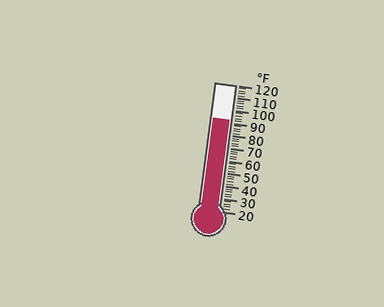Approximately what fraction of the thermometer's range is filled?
The thermometer is filled to approximately 70% of its range.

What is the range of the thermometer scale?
The thermometer scale ranges from 20°F to 120°F.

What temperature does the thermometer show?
The thermometer shows approximately 92°F.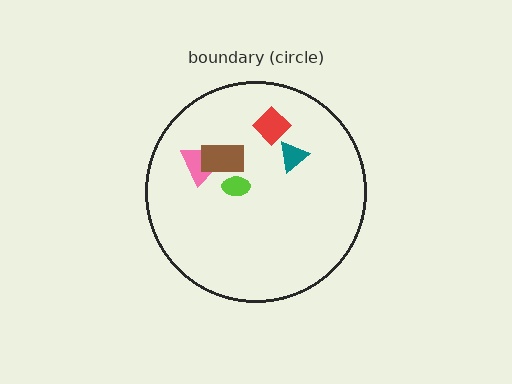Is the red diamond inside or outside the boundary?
Inside.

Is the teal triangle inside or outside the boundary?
Inside.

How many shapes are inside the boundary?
5 inside, 0 outside.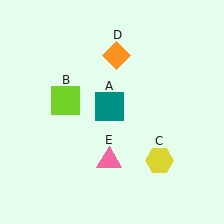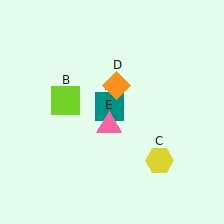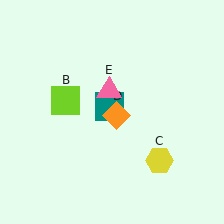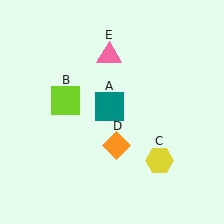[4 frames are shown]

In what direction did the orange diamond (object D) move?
The orange diamond (object D) moved down.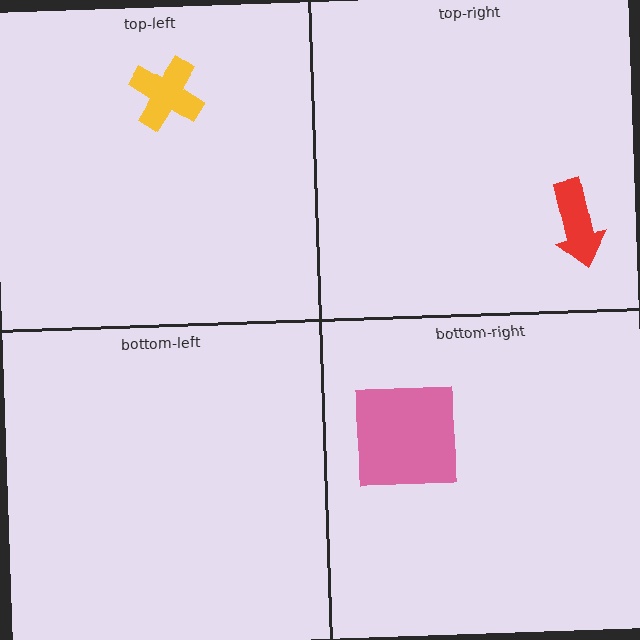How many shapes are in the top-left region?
1.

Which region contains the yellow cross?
The top-left region.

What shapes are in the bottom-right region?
The pink square.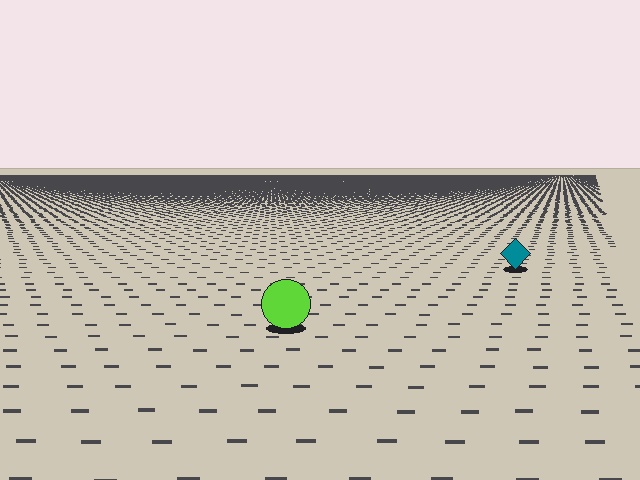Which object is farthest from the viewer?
The teal diamond is farthest from the viewer. It appears smaller and the ground texture around it is denser.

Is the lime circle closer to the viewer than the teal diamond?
Yes. The lime circle is closer — you can tell from the texture gradient: the ground texture is coarser near it.